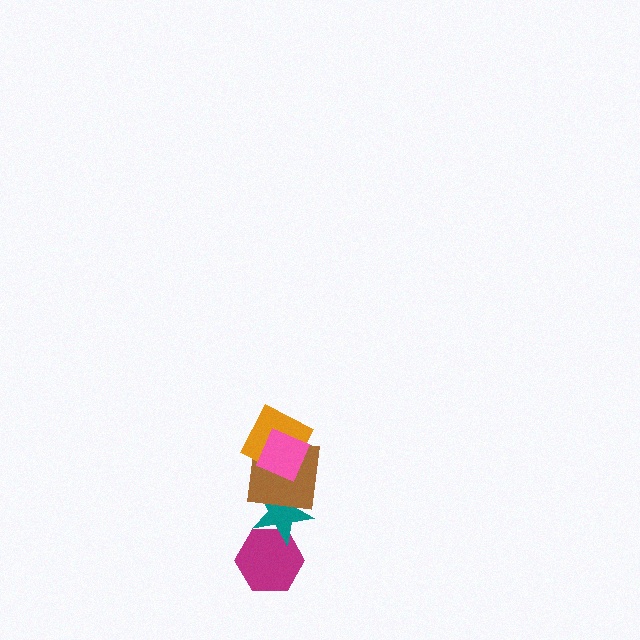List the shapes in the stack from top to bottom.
From top to bottom: the pink square, the orange square, the brown square, the teal star, the magenta hexagon.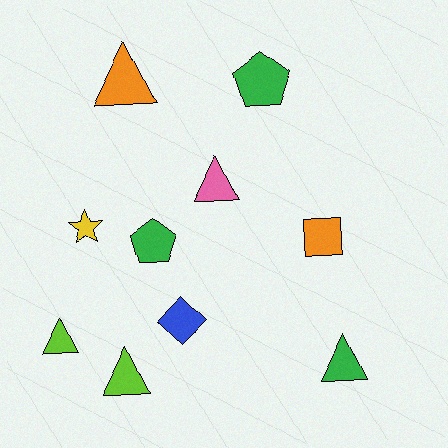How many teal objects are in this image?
There are no teal objects.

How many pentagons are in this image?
There are 2 pentagons.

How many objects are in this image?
There are 10 objects.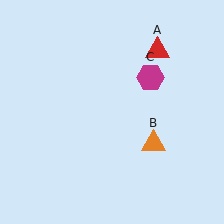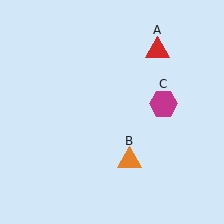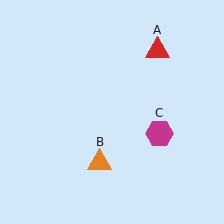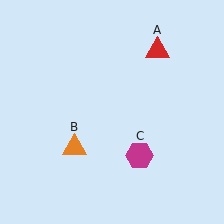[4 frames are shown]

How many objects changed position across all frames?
2 objects changed position: orange triangle (object B), magenta hexagon (object C).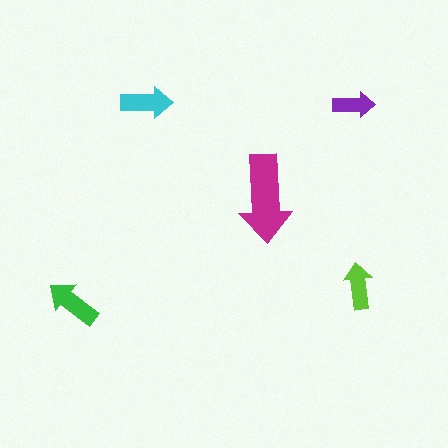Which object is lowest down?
The green arrow is bottommost.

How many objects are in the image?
There are 5 objects in the image.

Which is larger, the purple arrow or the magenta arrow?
The magenta one.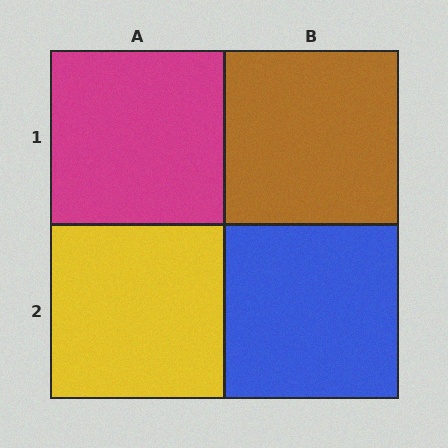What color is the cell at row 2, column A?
Yellow.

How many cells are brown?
1 cell is brown.